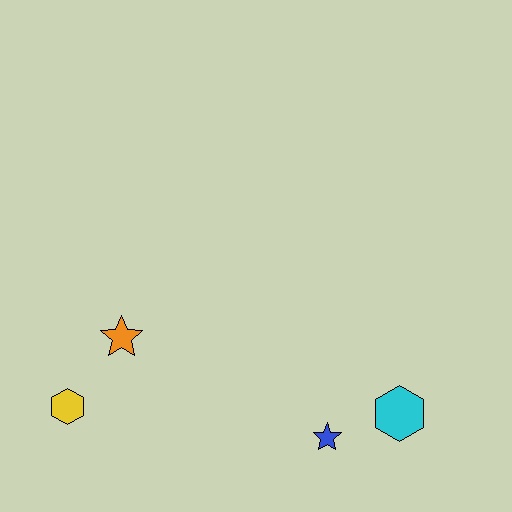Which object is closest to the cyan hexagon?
The blue star is closest to the cyan hexagon.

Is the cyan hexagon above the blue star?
Yes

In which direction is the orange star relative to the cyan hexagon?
The orange star is to the left of the cyan hexagon.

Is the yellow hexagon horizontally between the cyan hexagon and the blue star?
No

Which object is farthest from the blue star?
The yellow hexagon is farthest from the blue star.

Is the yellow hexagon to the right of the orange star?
No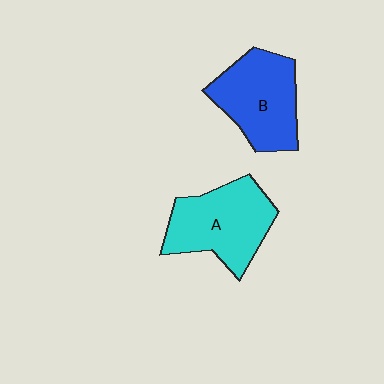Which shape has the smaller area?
Shape B (blue).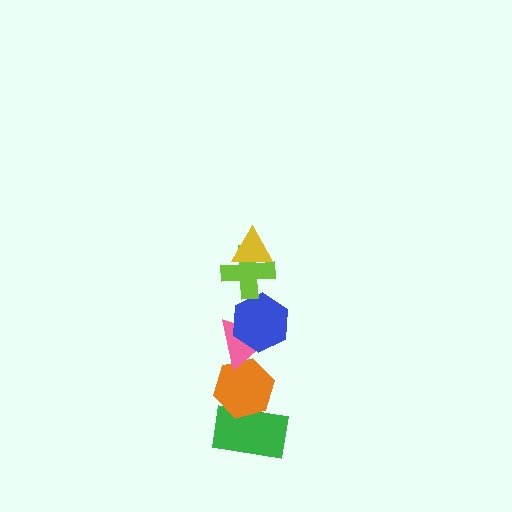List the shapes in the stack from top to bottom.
From top to bottom: the yellow triangle, the lime cross, the blue hexagon, the pink triangle, the orange hexagon, the green rectangle.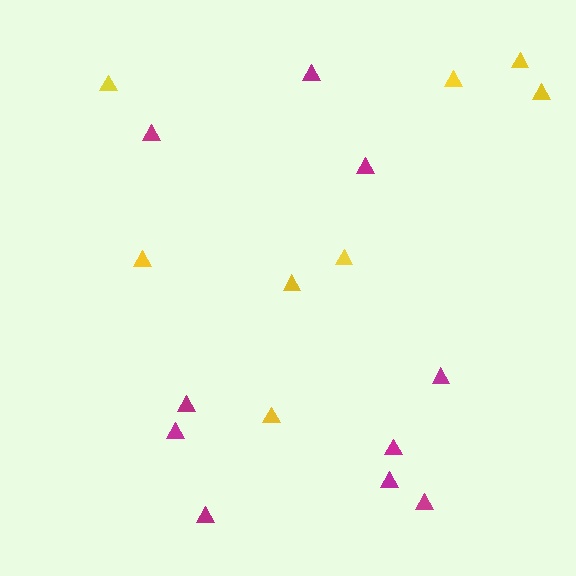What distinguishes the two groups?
There are 2 groups: one group of magenta triangles (10) and one group of yellow triangles (8).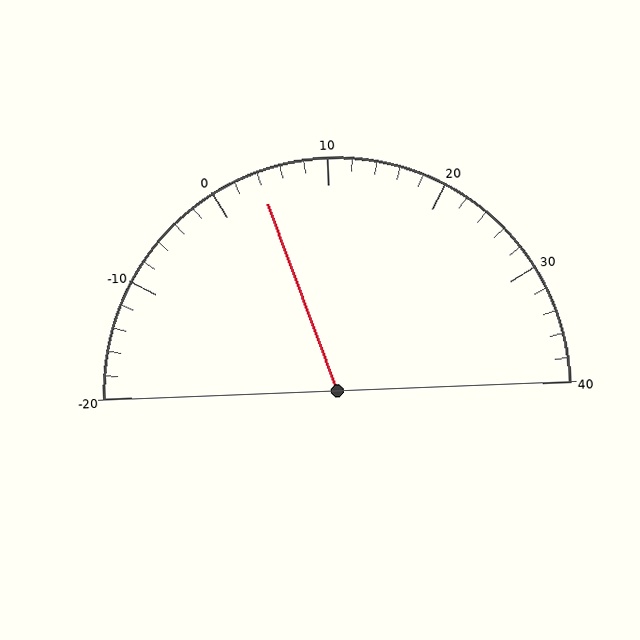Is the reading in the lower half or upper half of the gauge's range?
The reading is in the lower half of the range (-20 to 40).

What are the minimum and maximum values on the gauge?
The gauge ranges from -20 to 40.